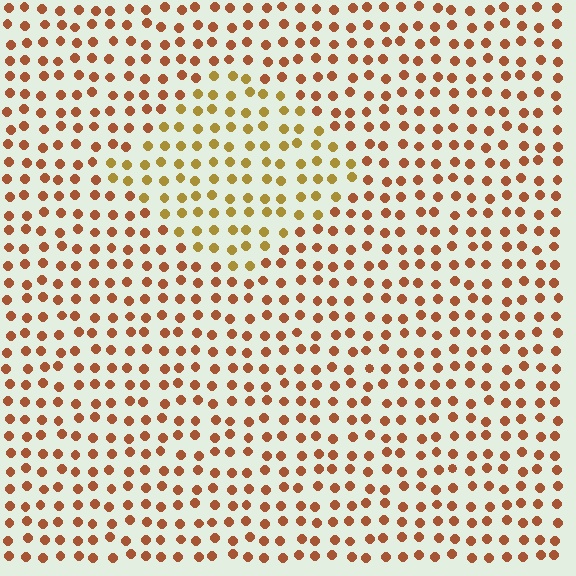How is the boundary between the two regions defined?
The boundary is defined purely by a slight shift in hue (about 30 degrees). Spacing, size, and orientation are identical on both sides.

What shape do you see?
I see a diamond.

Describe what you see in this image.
The image is filled with small brown elements in a uniform arrangement. A diamond-shaped region is visible where the elements are tinted to a slightly different hue, forming a subtle color boundary.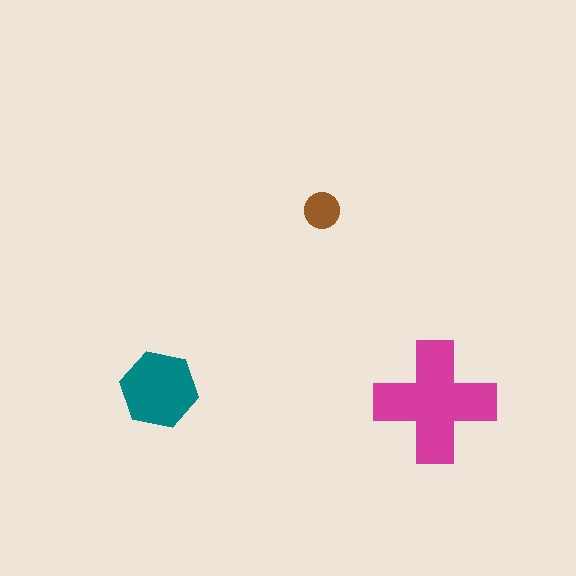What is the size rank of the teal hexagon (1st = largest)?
2nd.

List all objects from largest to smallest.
The magenta cross, the teal hexagon, the brown circle.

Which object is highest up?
The brown circle is topmost.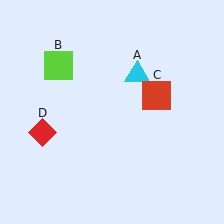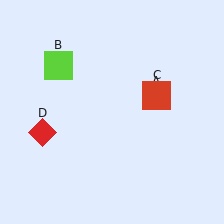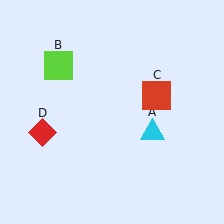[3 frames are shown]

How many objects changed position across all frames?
1 object changed position: cyan triangle (object A).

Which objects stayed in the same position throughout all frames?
Lime square (object B) and red square (object C) and red diamond (object D) remained stationary.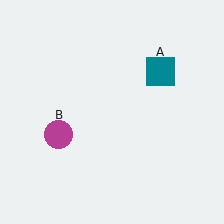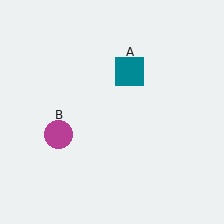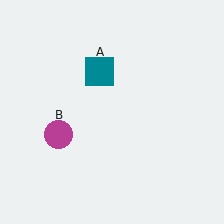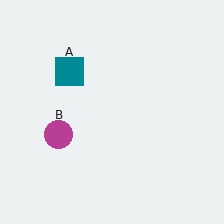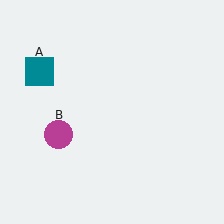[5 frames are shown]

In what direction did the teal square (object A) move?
The teal square (object A) moved left.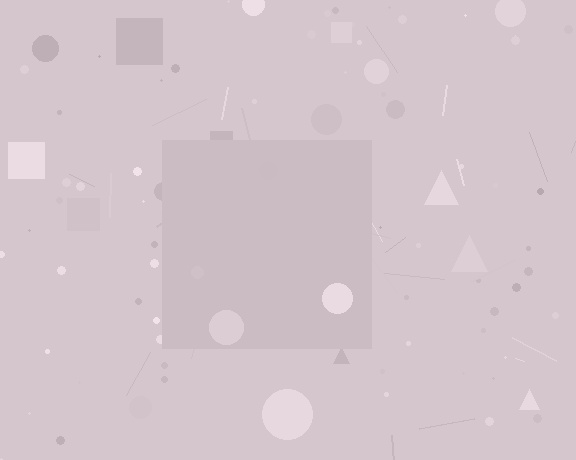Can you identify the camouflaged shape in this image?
The camouflaged shape is a square.